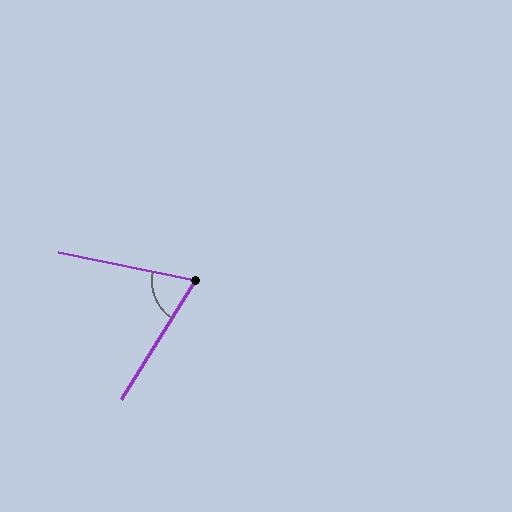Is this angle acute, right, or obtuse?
It is acute.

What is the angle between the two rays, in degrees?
Approximately 69 degrees.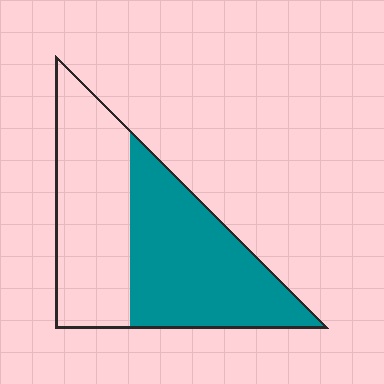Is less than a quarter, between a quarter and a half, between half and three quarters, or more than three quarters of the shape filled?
Between half and three quarters.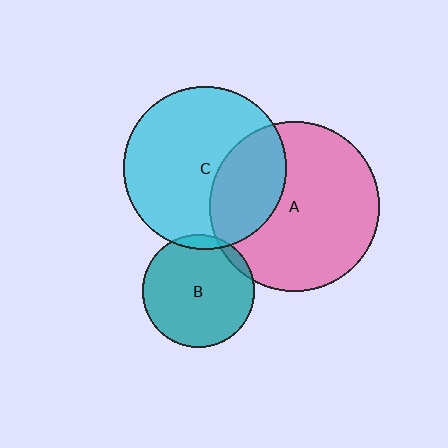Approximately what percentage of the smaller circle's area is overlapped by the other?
Approximately 5%.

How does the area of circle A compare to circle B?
Approximately 2.3 times.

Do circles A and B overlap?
Yes.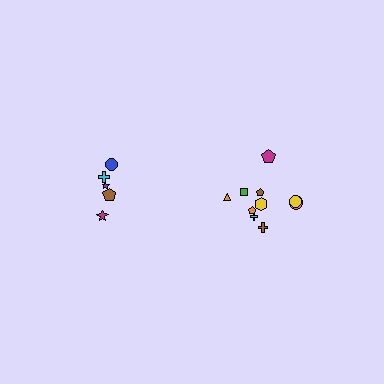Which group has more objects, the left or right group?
The right group.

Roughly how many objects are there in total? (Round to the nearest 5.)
Roughly 15 objects in total.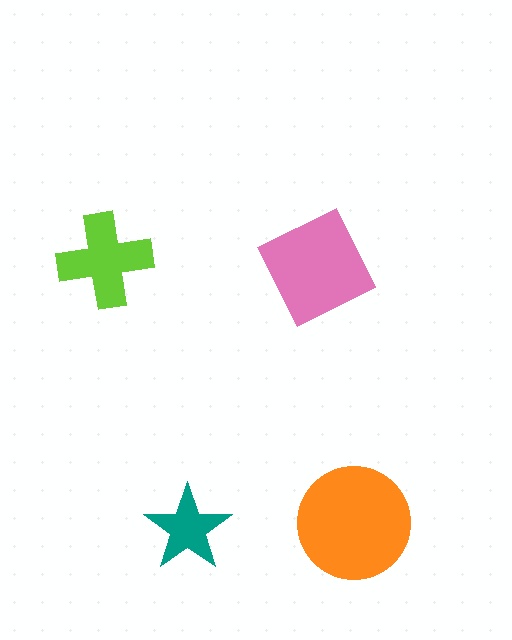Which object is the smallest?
The teal star.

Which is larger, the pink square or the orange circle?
The orange circle.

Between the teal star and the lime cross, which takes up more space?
The lime cross.